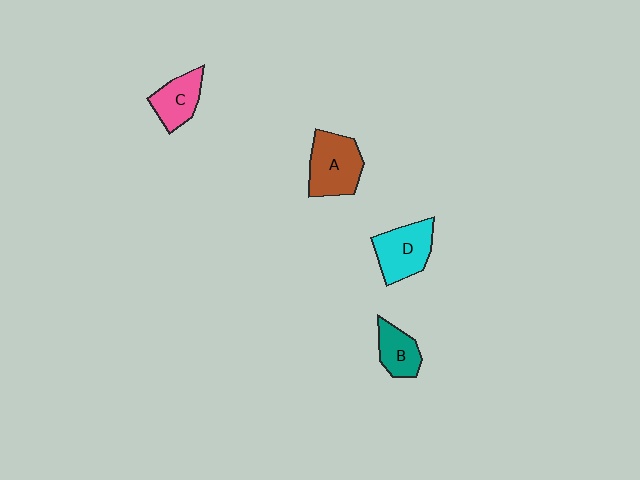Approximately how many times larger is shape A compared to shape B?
Approximately 1.6 times.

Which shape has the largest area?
Shape A (brown).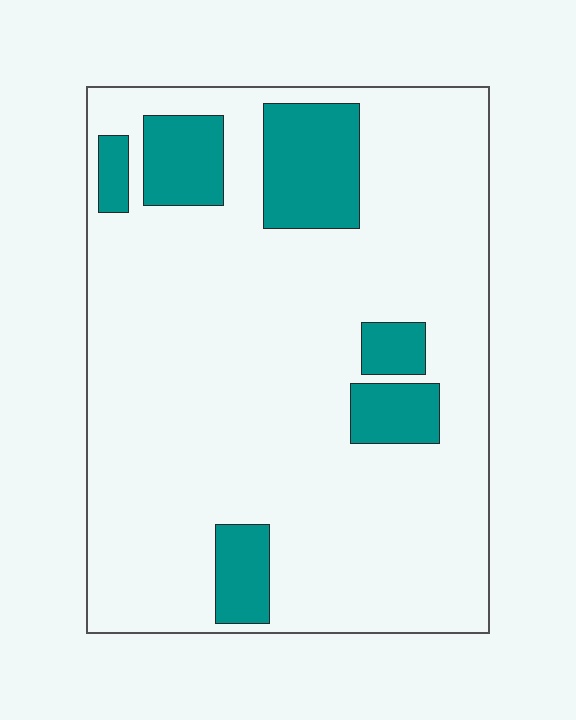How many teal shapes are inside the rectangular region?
6.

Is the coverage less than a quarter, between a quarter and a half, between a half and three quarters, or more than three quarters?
Less than a quarter.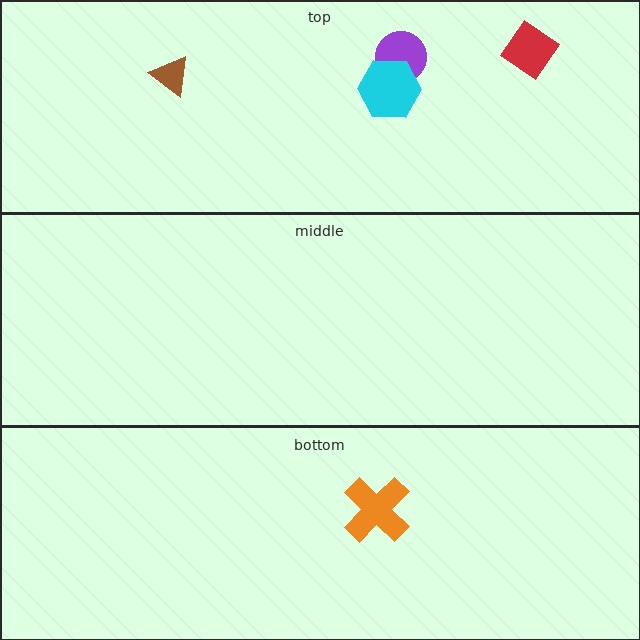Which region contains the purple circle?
The top region.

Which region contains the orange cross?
The bottom region.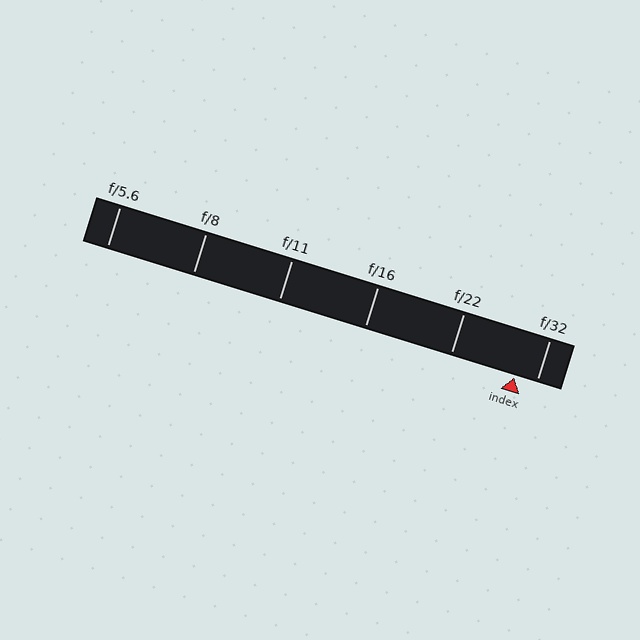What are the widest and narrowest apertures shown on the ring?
The widest aperture shown is f/5.6 and the narrowest is f/32.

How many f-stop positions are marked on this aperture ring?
There are 6 f-stop positions marked.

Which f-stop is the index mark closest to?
The index mark is closest to f/32.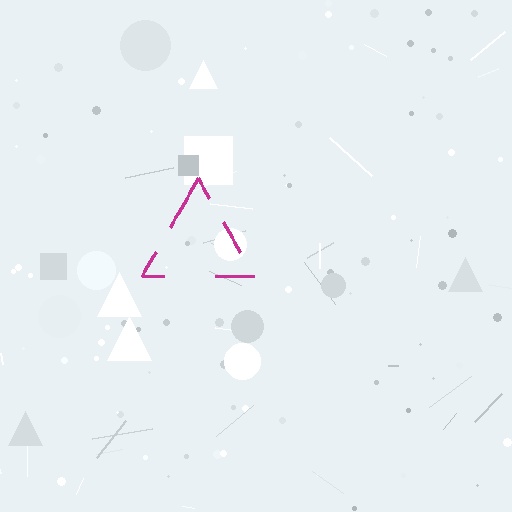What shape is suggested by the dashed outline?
The dashed outline suggests a triangle.